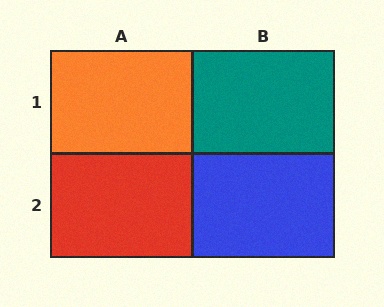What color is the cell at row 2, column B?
Blue.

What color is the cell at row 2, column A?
Red.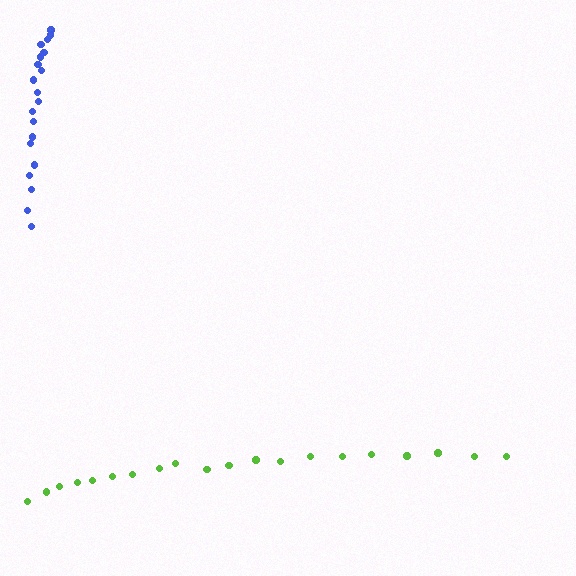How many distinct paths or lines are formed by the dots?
There are 2 distinct paths.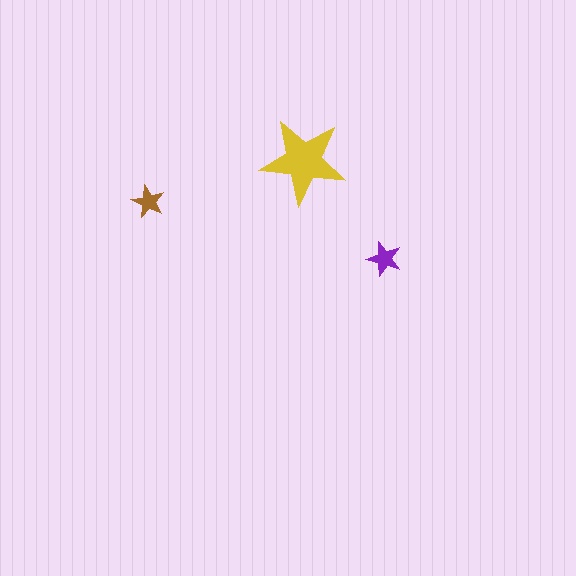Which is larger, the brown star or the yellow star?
The yellow one.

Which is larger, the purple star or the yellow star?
The yellow one.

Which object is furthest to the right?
The purple star is rightmost.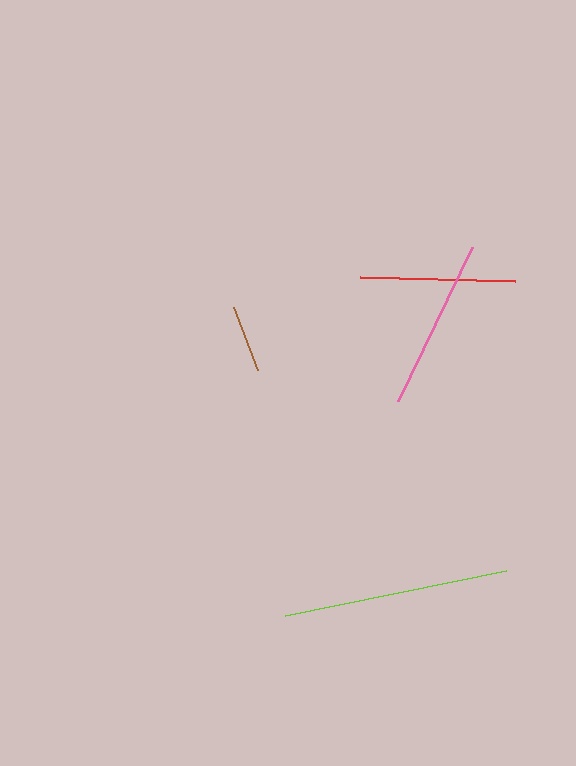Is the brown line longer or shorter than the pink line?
The pink line is longer than the brown line.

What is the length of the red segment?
The red segment is approximately 156 pixels long.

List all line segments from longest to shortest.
From longest to shortest: lime, pink, red, brown.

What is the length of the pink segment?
The pink segment is approximately 171 pixels long.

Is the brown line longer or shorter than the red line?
The red line is longer than the brown line.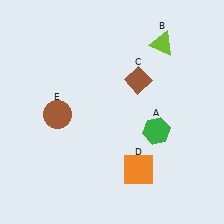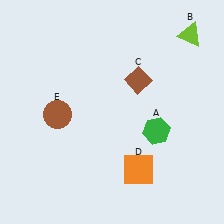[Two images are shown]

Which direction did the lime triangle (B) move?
The lime triangle (B) moved right.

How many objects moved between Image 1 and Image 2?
1 object moved between the two images.